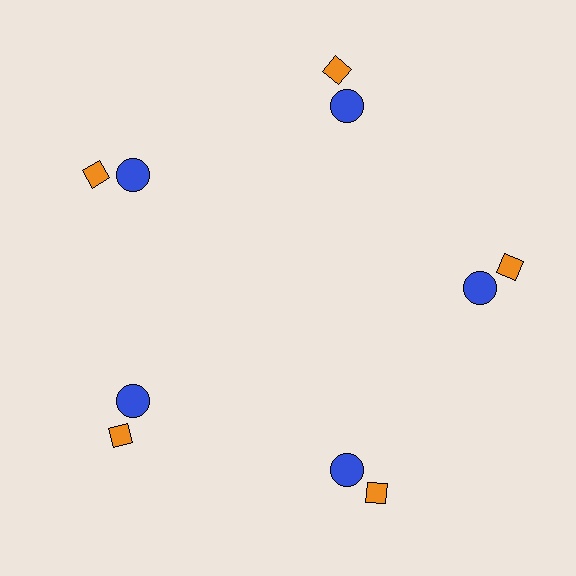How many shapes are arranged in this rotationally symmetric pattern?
There are 10 shapes, arranged in 5 groups of 2.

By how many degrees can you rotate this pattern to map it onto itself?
The pattern maps onto itself every 72 degrees of rotation.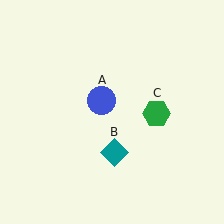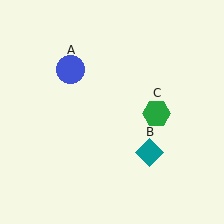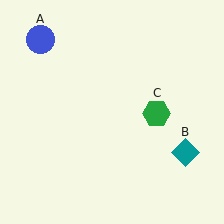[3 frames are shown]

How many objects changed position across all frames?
2 objects changed position: blue circle (object A), teal diamond (object B).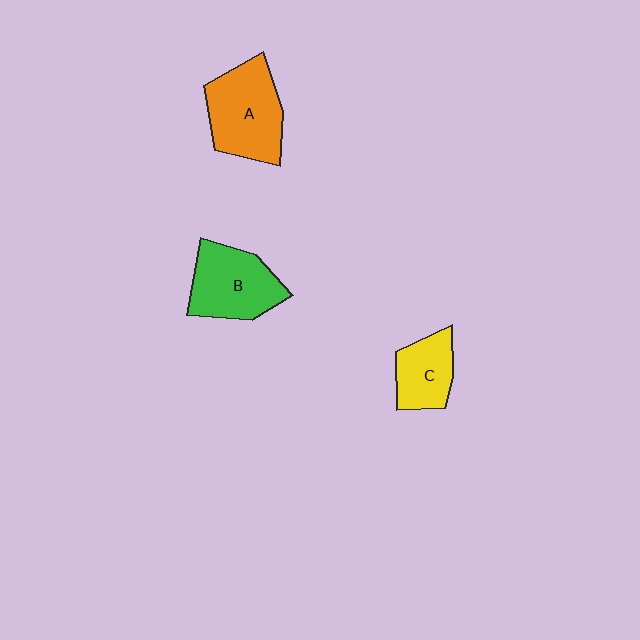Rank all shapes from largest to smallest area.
From largest to smallest: A (orange), B (green), C (yellow).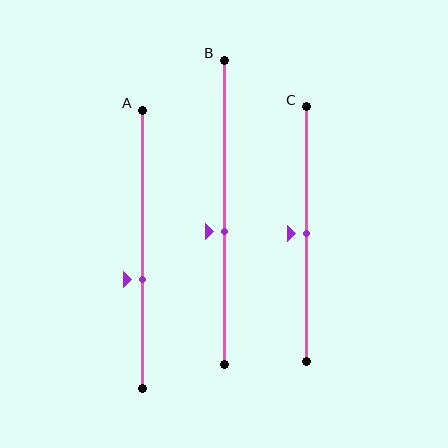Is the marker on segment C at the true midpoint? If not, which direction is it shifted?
Yes, the marker on segment C is at the true midpoint.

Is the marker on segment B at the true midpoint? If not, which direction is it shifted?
No, the marker on segment B is shifted downward by about 6% of the segment length.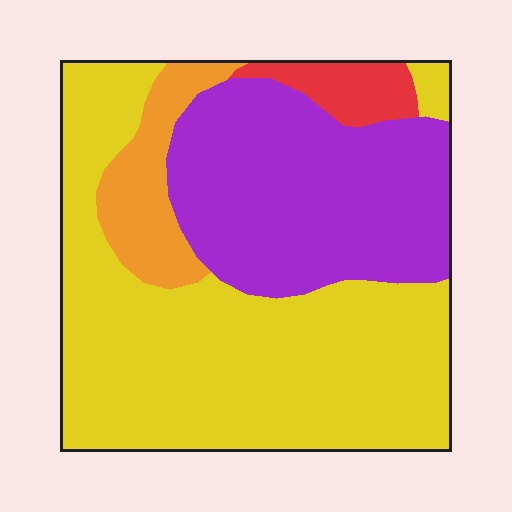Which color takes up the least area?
Red, at roughly 5%.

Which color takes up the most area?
Yellow, at roughly 55%.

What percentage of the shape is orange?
Orange takes up less than a sixth of the shape.